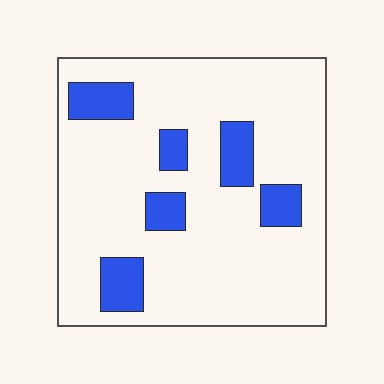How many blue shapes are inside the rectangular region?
6.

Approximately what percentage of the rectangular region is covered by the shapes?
Approximately 15%.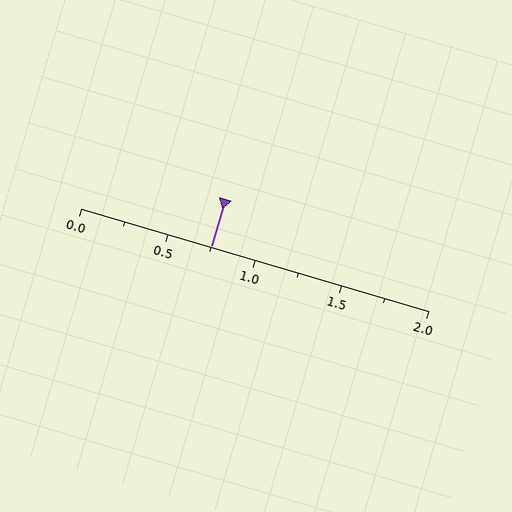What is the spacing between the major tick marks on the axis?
The major ticks are spaced 0.5 apart.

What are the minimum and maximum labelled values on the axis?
The axis runs from 0.0 to 2.0.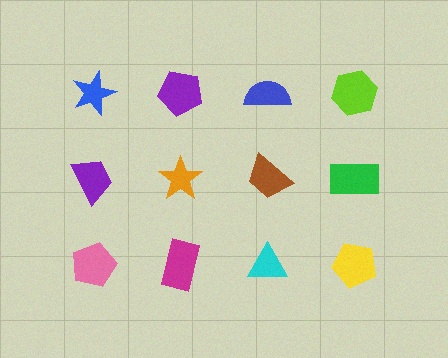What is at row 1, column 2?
A purple pentagon.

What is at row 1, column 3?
A blue semicircle.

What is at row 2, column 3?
A brown trapezoid.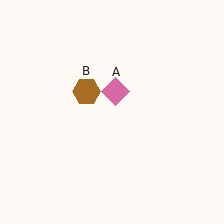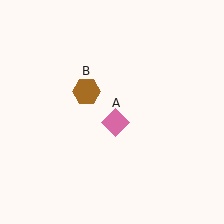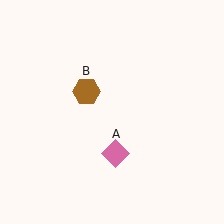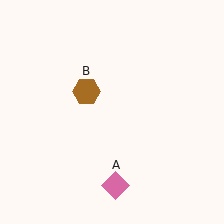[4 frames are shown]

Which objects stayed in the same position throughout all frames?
Brown hexagon (object B) remained stationary.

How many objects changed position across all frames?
1 object changed position: pink diamond (object A).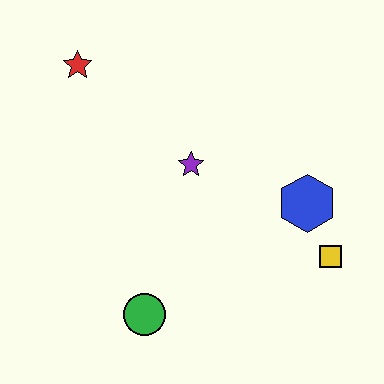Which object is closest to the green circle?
The purple star is closest to the green circle.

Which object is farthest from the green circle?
The red star is farthest from the green circle.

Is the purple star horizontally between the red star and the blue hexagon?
Yes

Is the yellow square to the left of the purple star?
No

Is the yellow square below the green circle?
No